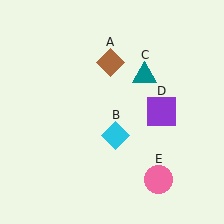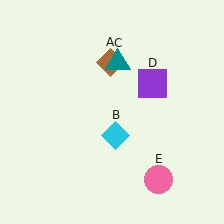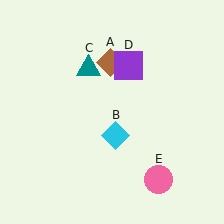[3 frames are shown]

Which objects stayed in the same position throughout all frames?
Brown diamond (object A) and cyan diamond (object B) and pink circle (object E) remained stationary.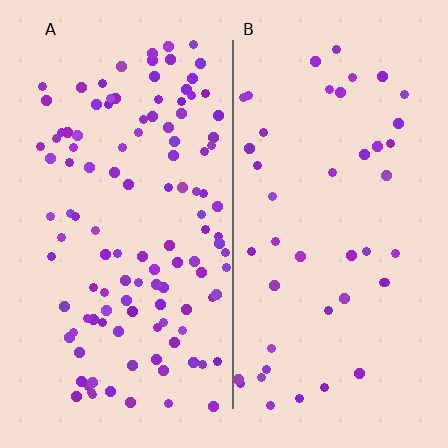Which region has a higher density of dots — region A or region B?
A (the left).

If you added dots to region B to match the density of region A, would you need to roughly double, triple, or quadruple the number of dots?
Approximately triple.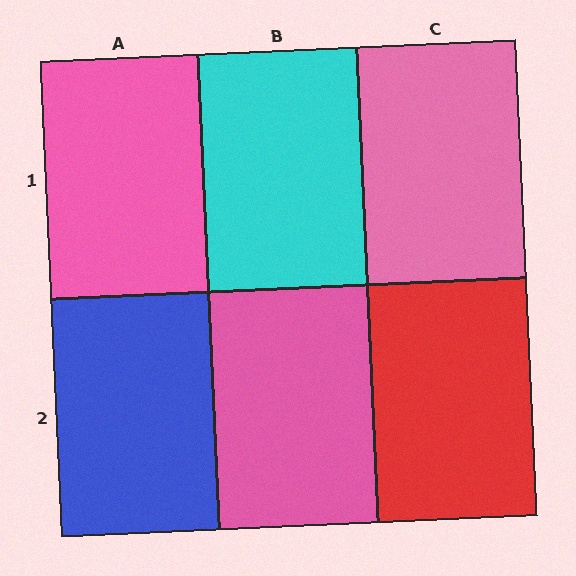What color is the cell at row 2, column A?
Blue.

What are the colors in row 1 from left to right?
Pink, cyan, pink.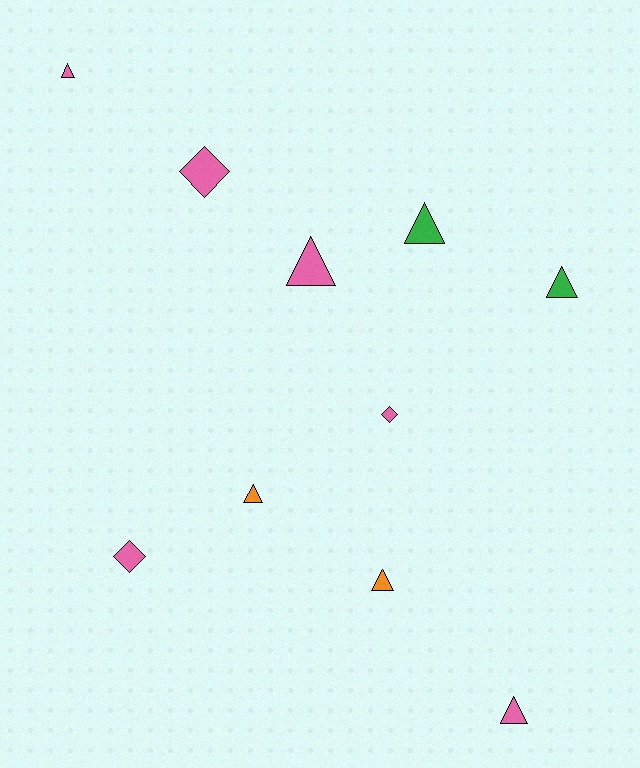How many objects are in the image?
There are 10 objects.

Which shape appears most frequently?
Triangle, with 7 objects.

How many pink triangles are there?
There are 3 pink triangles.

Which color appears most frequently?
Pink, with 6 objects.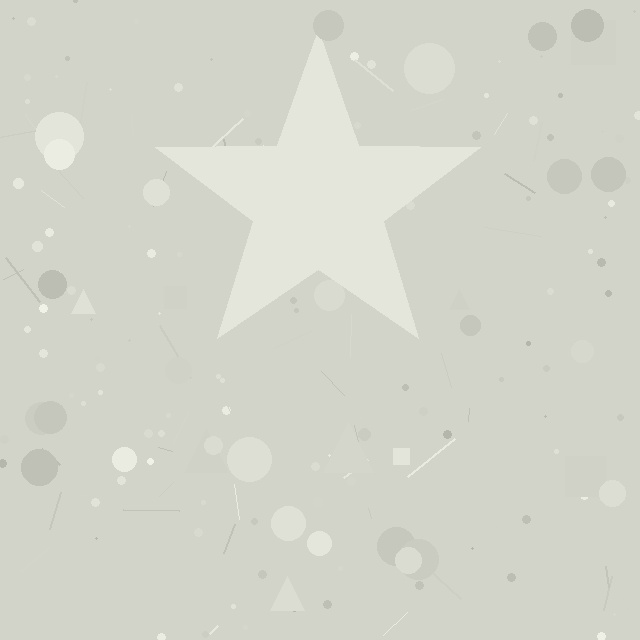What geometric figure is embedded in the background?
A star is embedded in the background.